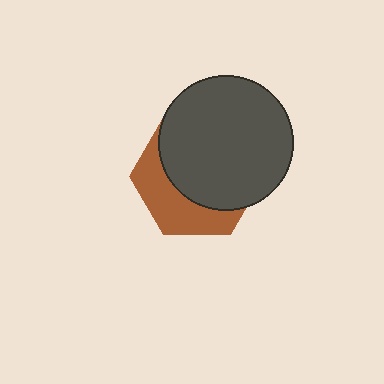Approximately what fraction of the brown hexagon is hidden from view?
Roughly 63% of the brown hexagon is hidden behind the dark gray circle.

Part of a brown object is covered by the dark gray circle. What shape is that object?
It is a hexagon.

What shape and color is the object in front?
The object in front is a dark gray circle.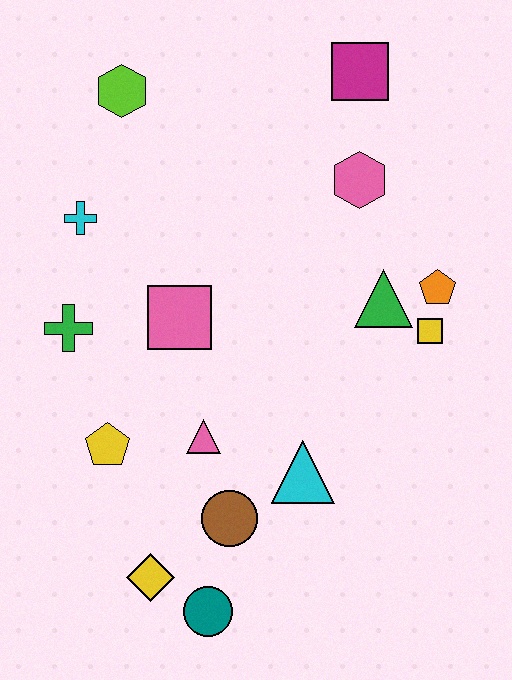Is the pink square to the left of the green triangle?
Yes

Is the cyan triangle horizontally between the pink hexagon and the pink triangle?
Yes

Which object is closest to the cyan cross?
The green cross is closest to the cyan cross.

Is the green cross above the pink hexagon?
No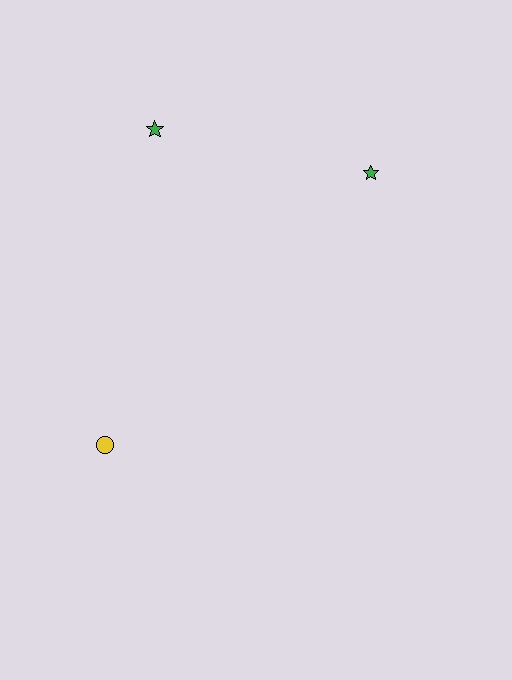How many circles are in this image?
There is 1 circle.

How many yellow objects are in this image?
There is 1 yellow object.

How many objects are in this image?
There are 3 objects.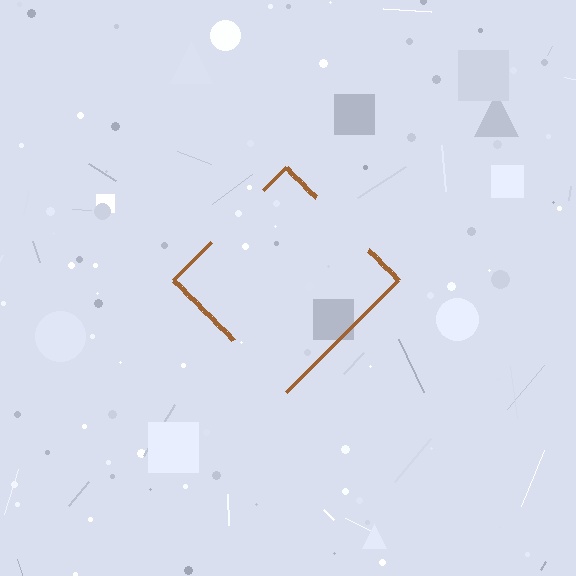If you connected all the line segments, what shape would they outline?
They would outline a diamond.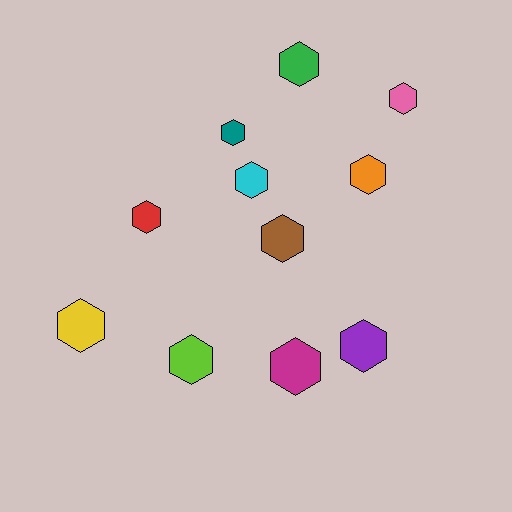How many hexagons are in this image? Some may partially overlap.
There are 11 hexagons.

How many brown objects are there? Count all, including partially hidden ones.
There is 1 brown object.